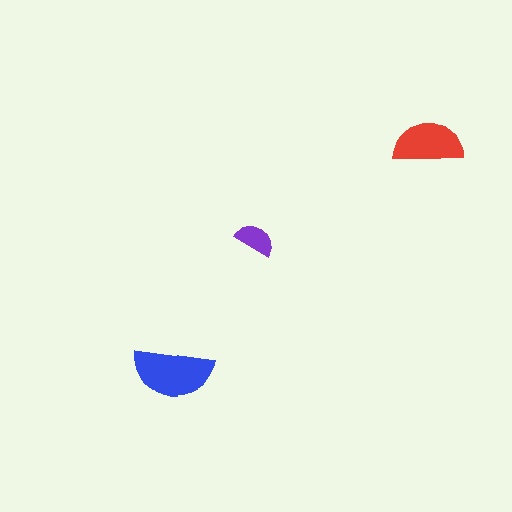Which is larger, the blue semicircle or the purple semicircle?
The blue one.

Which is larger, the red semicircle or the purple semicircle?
The red one.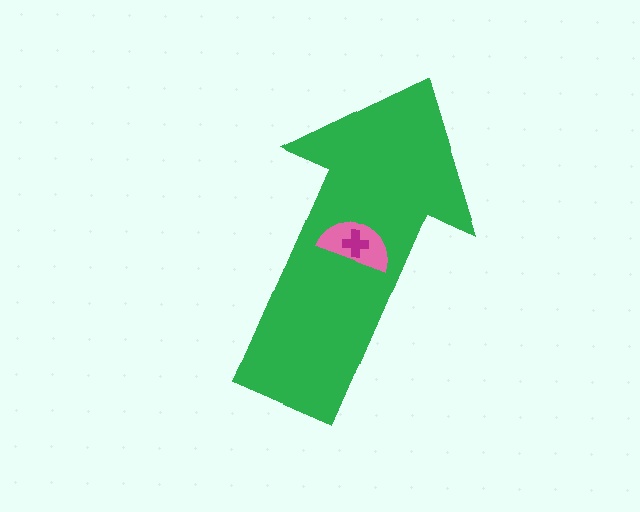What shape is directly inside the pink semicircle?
The magenta cross.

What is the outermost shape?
The green arrow.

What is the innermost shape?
The magenta cross.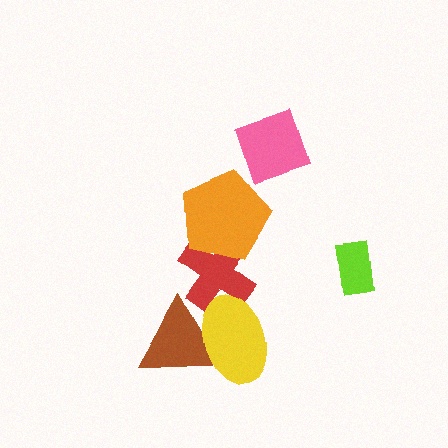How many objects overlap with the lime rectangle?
0 objects overlap with the lime rectangle.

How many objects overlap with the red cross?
2 objects overlap with the red cross.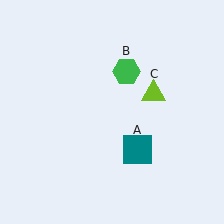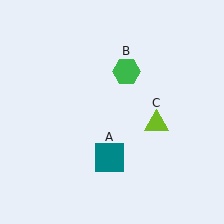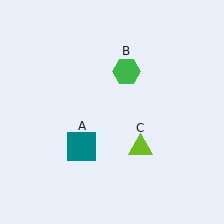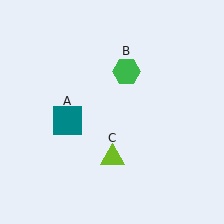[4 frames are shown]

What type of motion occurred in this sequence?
The teal square (object A), lime triangle (object C) rotated clockwise around the center of the scene.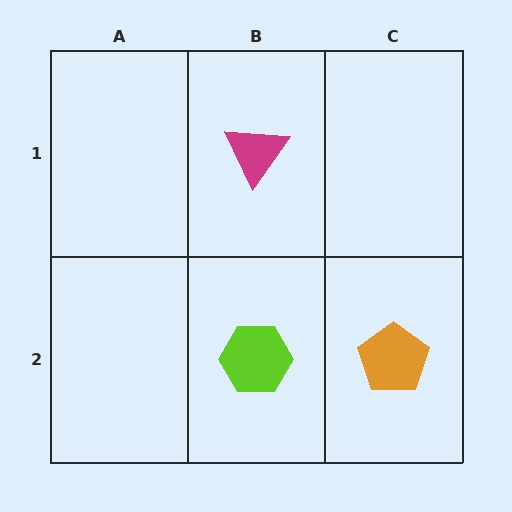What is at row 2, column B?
A lime hexagon.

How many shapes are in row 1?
1 shape.